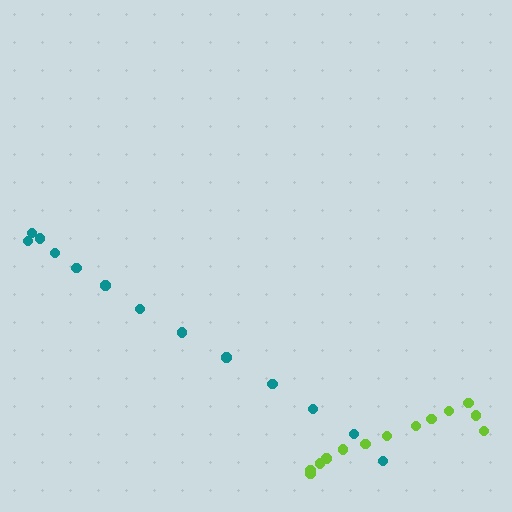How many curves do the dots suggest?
There are 2 distinct paths.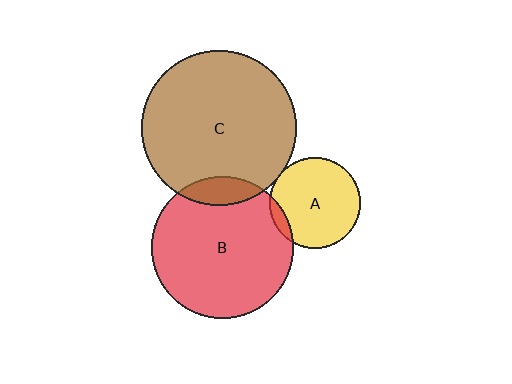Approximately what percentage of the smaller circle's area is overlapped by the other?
Approximately 10%.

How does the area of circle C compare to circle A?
Approximately 2.9 times.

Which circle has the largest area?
Circle C (brown).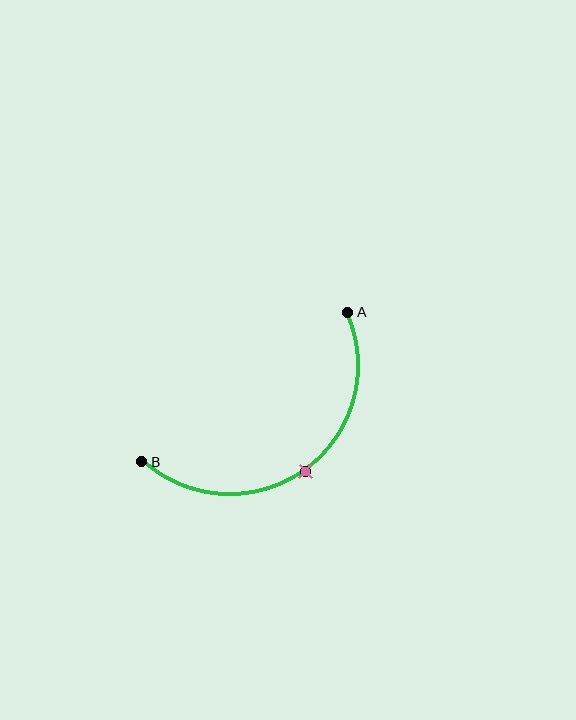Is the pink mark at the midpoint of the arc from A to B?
Yes. The pink mark lies on the arc at equal arc-length from both A and B — it is the arc midpoint.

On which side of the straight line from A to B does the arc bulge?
The arc bulges below and to the right of the straight line connecting A and B.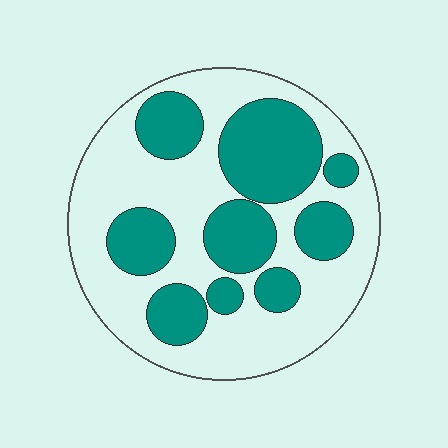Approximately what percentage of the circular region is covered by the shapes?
Approximately 40%.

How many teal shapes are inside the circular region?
9.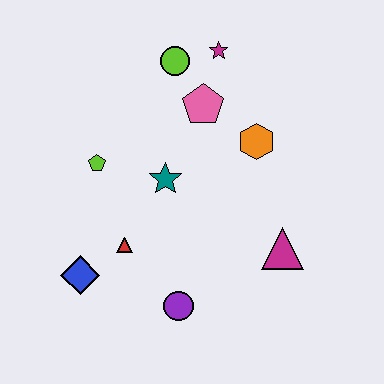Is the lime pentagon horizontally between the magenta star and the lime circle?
No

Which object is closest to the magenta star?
The lime circle is closest to the magenta star.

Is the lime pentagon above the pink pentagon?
No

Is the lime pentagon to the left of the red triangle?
Yes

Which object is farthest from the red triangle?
The magenta star is farthest from the red triangle.